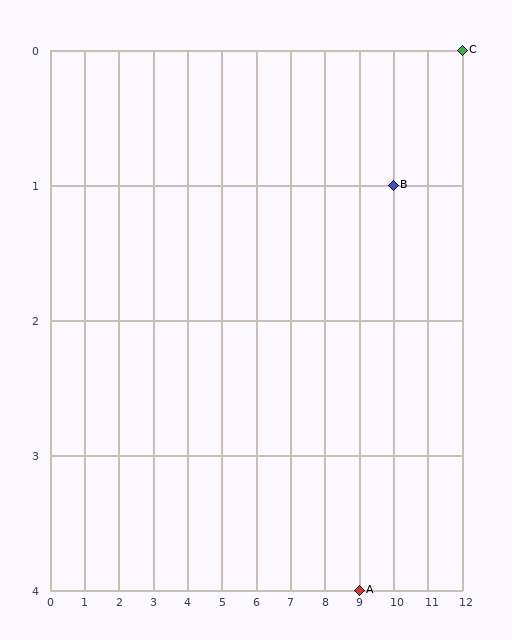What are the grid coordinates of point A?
Point A is at grid coordinates (9, 4).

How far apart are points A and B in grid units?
Points A and B are 1 column and 3 rows apart (about 3.2 grid units diagonally).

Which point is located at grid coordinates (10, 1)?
Point B is at (10, 1).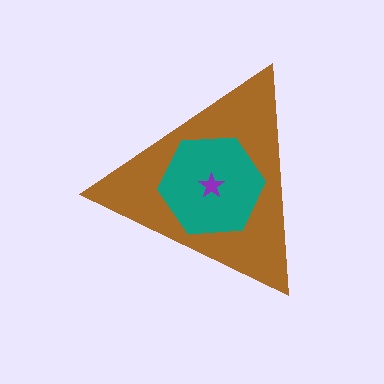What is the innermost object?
The purple star.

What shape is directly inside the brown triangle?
The teal hexagon.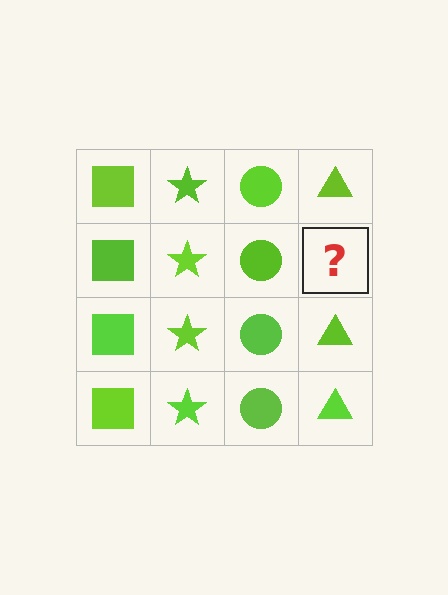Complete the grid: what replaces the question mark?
The question mark should be replaced with a lime triangle.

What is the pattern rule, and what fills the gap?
The rule is that each column has a consistent shape. The gap should be filled with a lime triangle.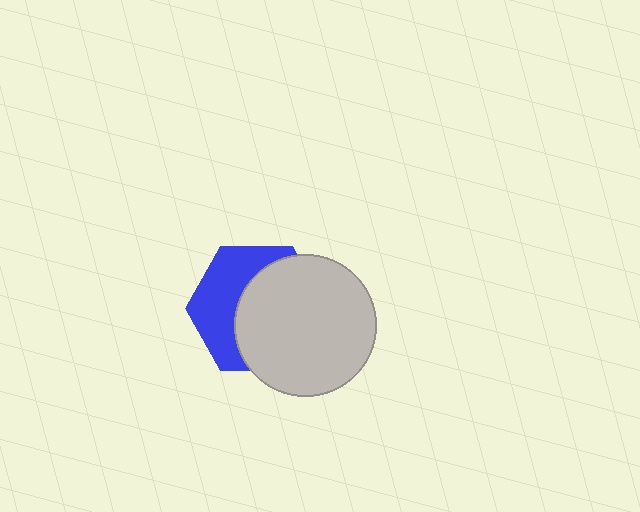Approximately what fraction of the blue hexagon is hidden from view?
Roughly 57% of the blue hexagon is hidden behind the light gray circle.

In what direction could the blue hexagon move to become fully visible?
The blue hexagon could move left. That would shift it out from behind the light gray circle entirely.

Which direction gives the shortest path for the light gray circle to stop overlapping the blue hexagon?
Moving right gives the shortest separation.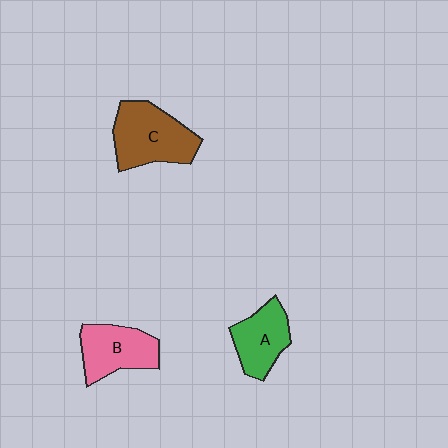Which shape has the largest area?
Shape C (brown).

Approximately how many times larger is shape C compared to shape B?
Approximately 1.2 times.